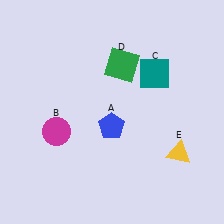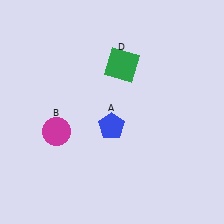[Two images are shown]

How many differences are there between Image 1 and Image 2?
There are 2 differences between the two images.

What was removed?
The yellow triangle (E), the teal square (C) were removed in Image 2.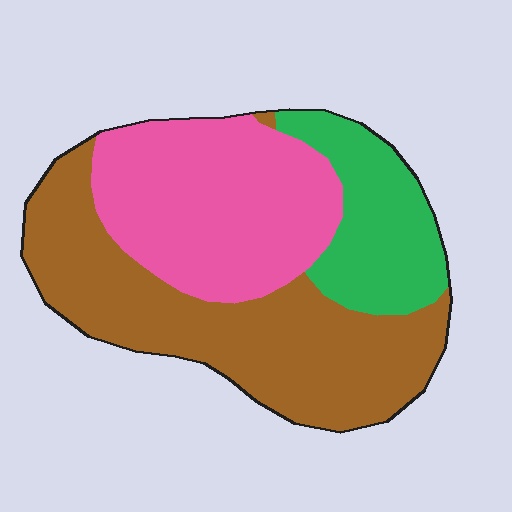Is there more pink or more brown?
Brown.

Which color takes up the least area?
Green, at roughly 20%.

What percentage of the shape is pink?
Pink takes up between a third and a half of the shape.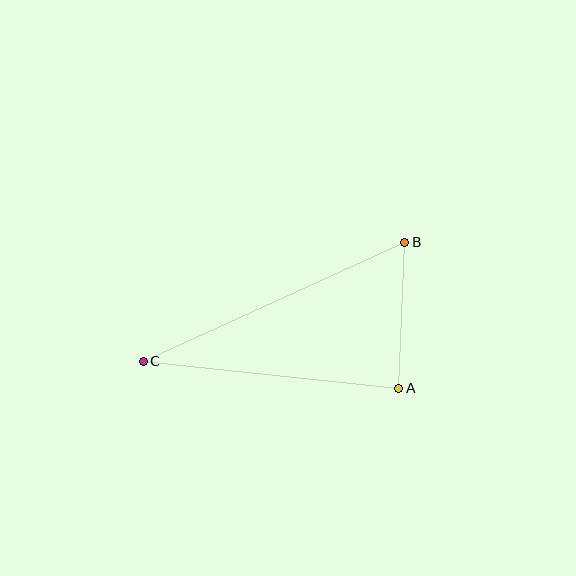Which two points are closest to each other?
Points A and B are closest to each other.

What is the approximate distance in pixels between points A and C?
The distance between A and C is approximately 257 pixels.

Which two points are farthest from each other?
Points B and C are farthest from each other.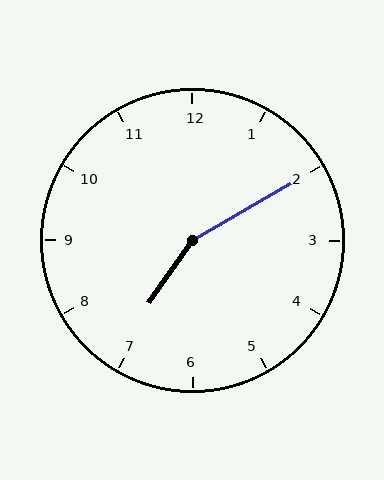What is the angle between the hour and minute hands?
Approximately 155 degrees.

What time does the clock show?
7:10.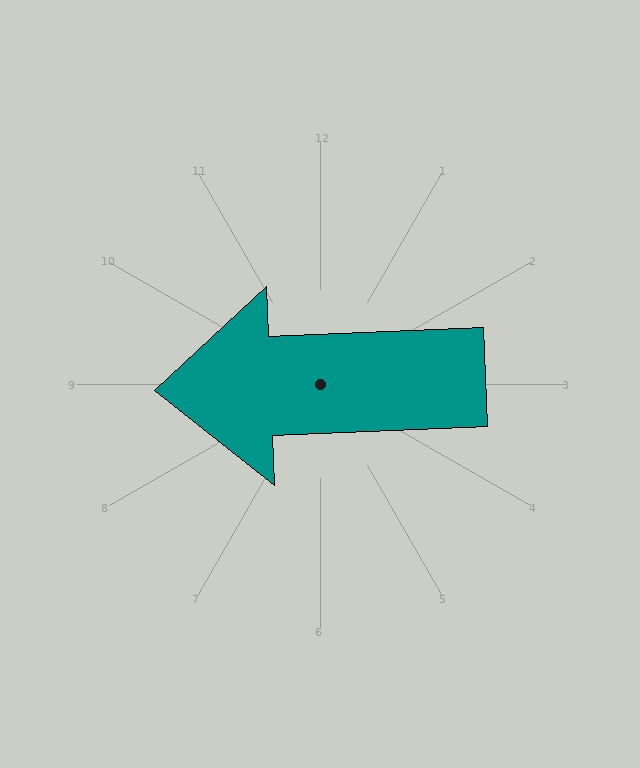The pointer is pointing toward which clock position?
Roughly 9 o'clock.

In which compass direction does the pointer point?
West.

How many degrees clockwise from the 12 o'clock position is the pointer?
Approximately 268 degrees.